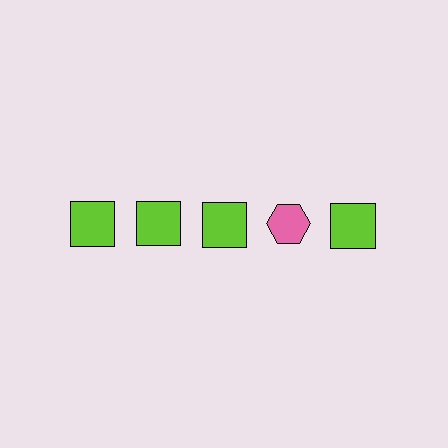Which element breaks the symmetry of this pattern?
The pink hexagon in the top row, second from right column breaks the symmetry. All other shapes are lime squares.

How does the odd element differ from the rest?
It differs in both color (pink instead of lime) and shape (hexagon instead of square).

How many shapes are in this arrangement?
There are 5 shapes arranged in a grid pattern.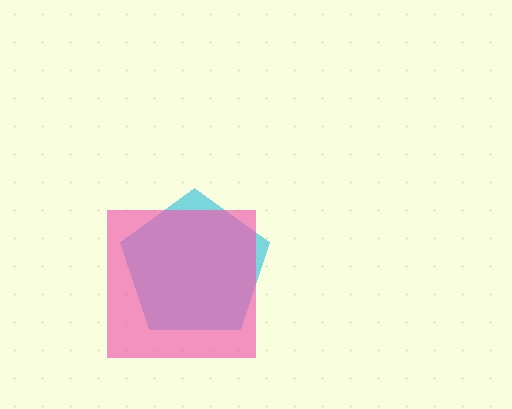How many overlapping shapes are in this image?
There are 2 overlapping shapes in the image.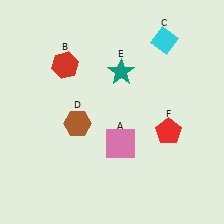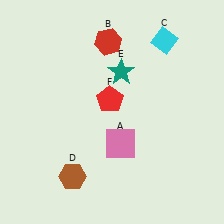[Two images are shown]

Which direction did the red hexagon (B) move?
The red hexagon (B) moved right.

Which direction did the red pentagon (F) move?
The red pentagon (F) moved left.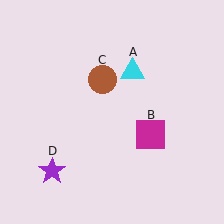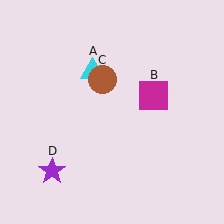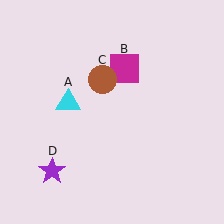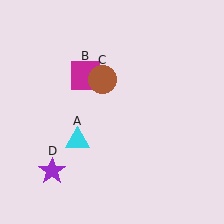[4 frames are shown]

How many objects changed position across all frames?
2 objects changed position: cyan triangle (object A), magenta square (object B).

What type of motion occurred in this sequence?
The cyan triangle (object A), magenta square (object B) rotated counterclockwise around the center of the scene.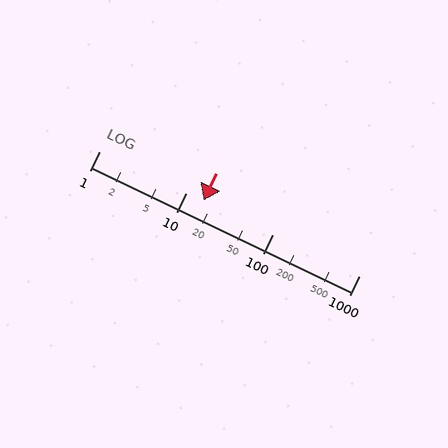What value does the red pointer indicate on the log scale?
The pointer indicates approximately 16.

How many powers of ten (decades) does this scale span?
The scale spans 3 decades, from 1 to 1000.